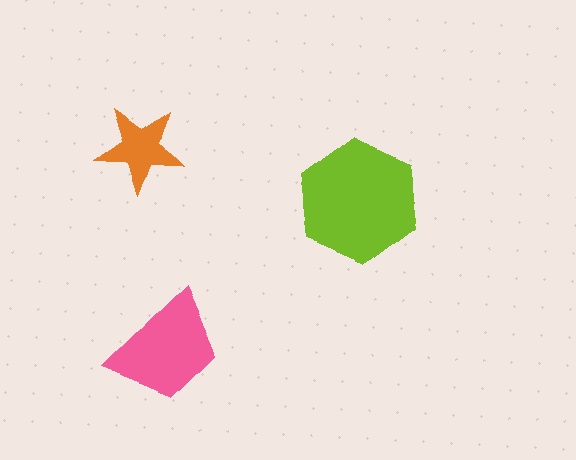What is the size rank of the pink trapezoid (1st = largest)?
2nd.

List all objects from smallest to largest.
The orange star, the pink trapezoid, the lime hexagon.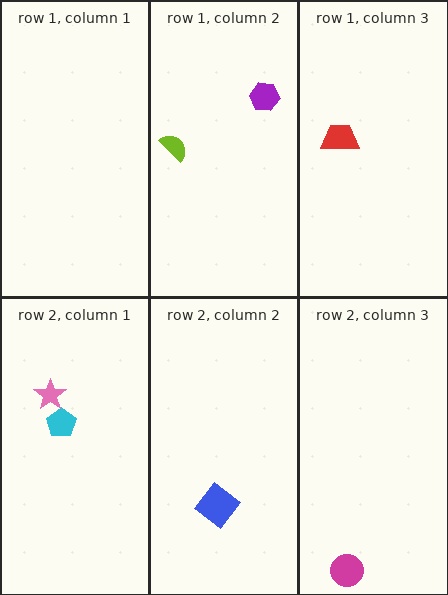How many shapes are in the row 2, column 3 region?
1.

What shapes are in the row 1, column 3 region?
The red trapezoid.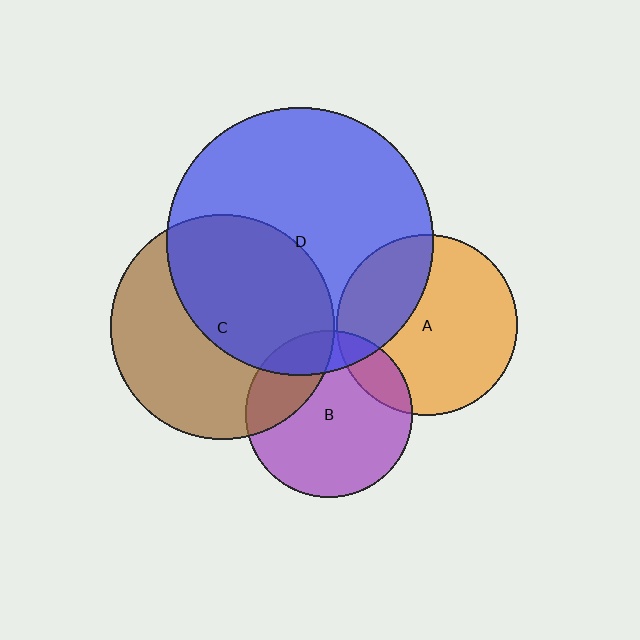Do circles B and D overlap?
Yes.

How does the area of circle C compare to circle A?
Approximately 1.5 times.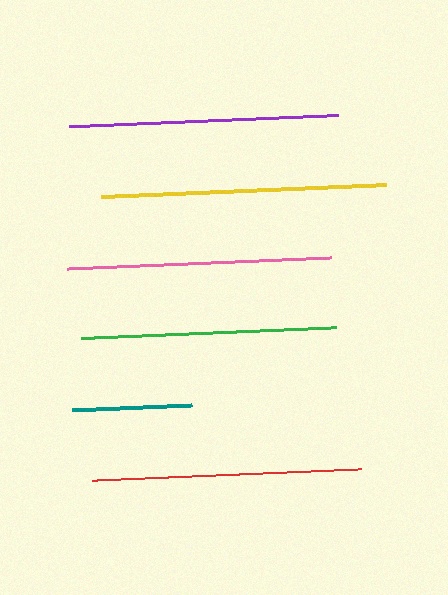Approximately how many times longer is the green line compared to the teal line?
The green line is approximately 2.1 times the length of the teal line.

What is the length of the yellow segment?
The yellow segment is approximately 287 pixels long.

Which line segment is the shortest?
The teal line is the shortest at approximately 120 pixels.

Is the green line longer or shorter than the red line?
The red line is longer than the green line.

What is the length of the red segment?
The red segment is approximately 271 pixels long.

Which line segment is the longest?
The yellow line is the longest at approximately 287 pixels.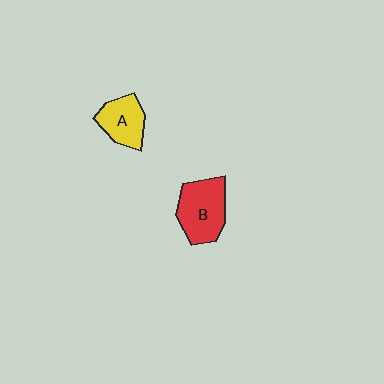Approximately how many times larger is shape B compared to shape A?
Approximately 1.4 times.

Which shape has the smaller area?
Shape A (yellow).